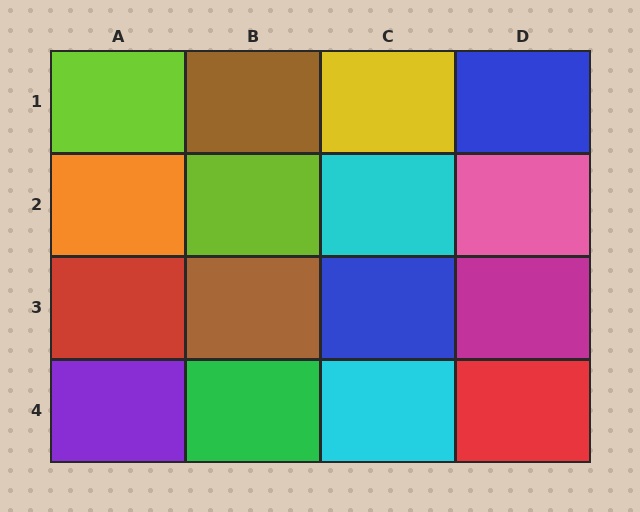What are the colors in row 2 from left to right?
Orange, lime, cyan, pink.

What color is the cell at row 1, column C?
Yellow.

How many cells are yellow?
1 cell is yellow.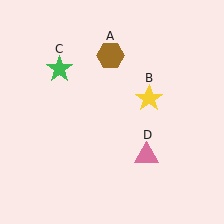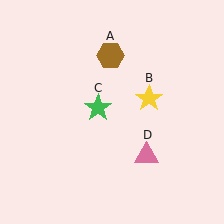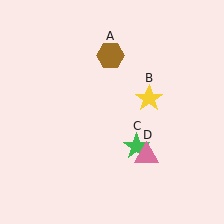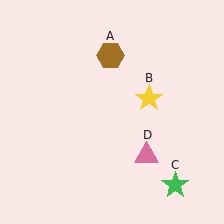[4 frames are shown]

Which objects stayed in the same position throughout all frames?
Brown hexagon (object A) and yellow star (object B) and pink triangle (object D) remained stationary.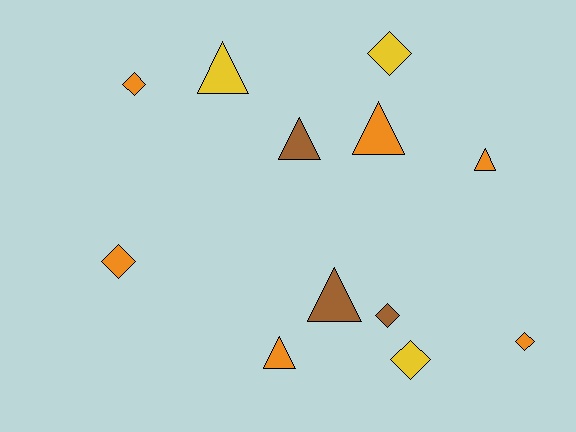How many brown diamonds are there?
There is 1 brown diamond.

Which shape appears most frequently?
Diamond, with 6 objects.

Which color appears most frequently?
Orange, with 6 objects.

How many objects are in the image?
There are 12 objects.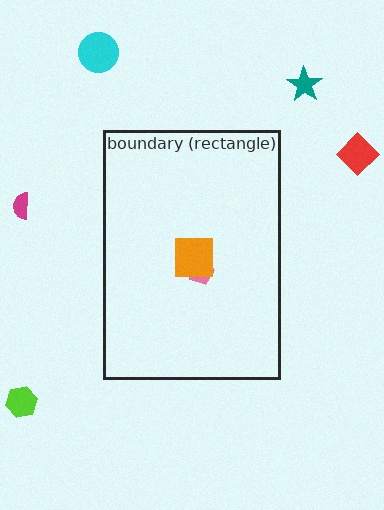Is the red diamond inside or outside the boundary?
Outside.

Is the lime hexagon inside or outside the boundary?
Outside.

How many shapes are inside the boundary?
2 inside, 5 outside.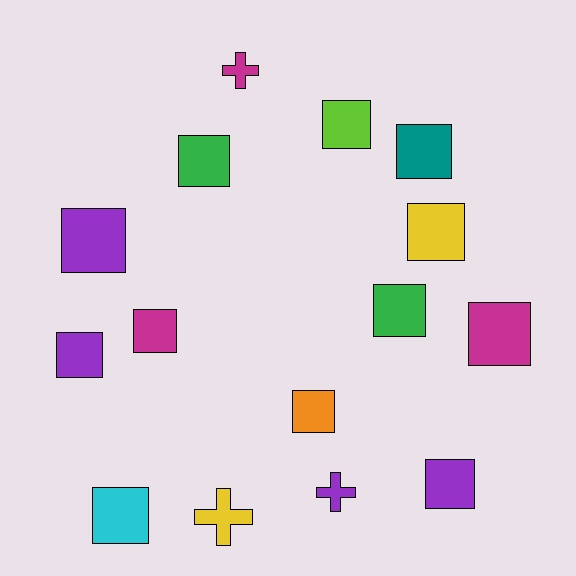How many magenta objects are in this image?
There are 3 magenta objects.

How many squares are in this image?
There are 12 squares.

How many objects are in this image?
There are 15 objects.